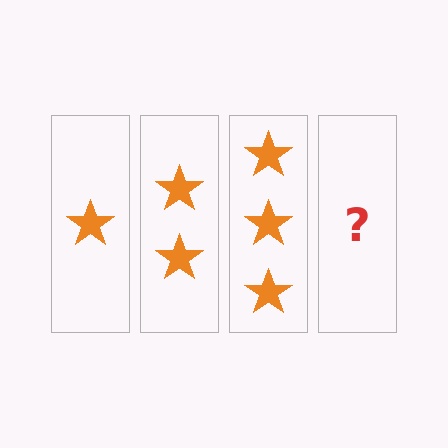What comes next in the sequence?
The next element should be 4 stars.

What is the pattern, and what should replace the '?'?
The pattern is that each step adds one more star. The '?' should be 4 stars.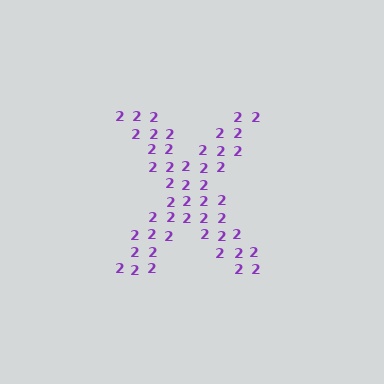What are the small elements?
The small elements are digit 2's.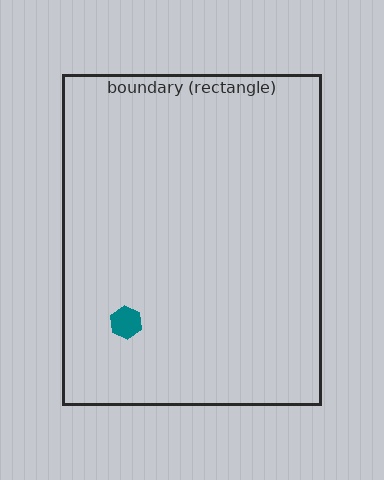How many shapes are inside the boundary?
1 inside, 0 outside.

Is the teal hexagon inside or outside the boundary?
Inside.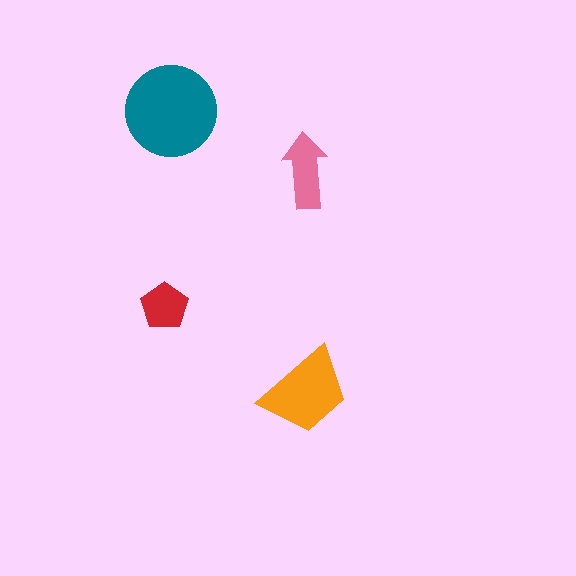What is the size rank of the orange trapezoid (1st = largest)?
2nd.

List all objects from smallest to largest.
The red pentagon, the pink arrow, the orange trapezoid, the teal circle.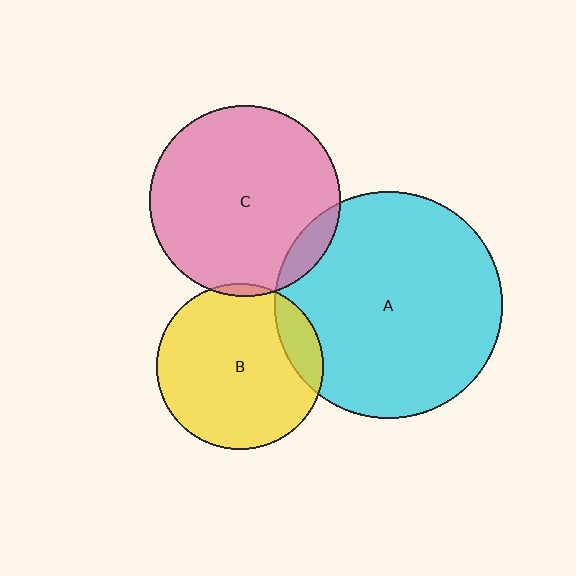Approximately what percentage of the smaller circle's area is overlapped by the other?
Approximately 10%.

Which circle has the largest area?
Circle A (cyan).